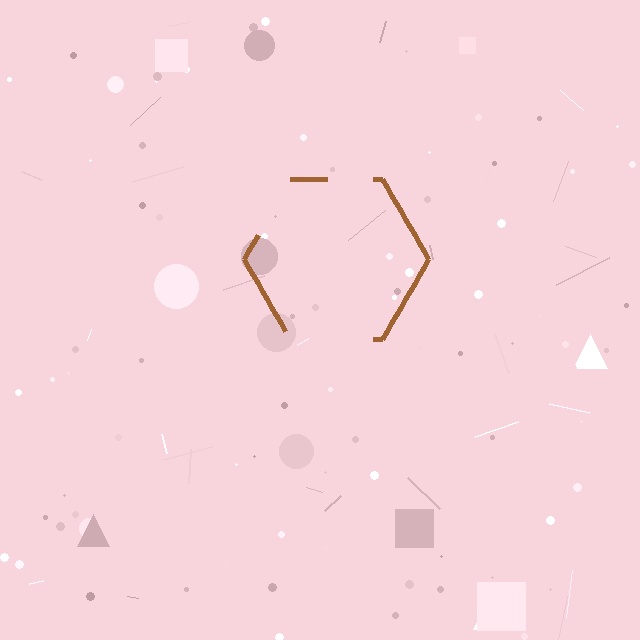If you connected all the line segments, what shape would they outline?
They would outline a hexagon.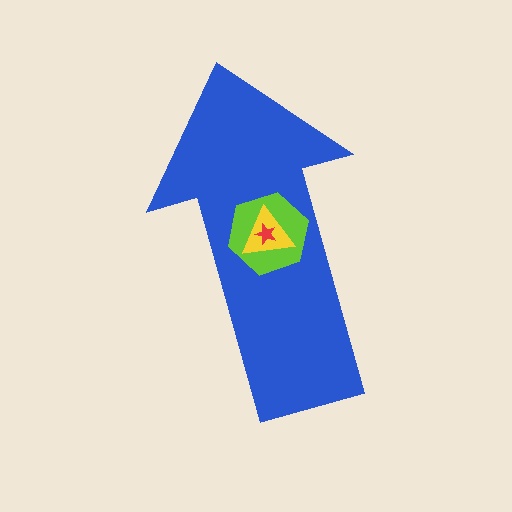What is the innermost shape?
The red star.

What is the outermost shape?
The blue arrow.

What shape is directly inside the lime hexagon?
The yellow triangle.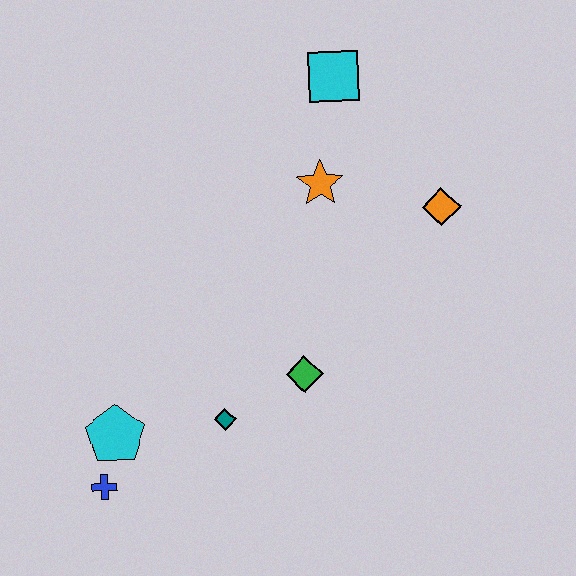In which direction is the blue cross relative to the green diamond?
The blue cross is to the left of the green diamond.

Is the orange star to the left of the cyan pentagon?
No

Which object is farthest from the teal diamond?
The cyan square is farthest from the teal diamond.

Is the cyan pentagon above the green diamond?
No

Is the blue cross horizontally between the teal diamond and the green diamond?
No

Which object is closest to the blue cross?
The cyan pentagon is closest to the blue cross.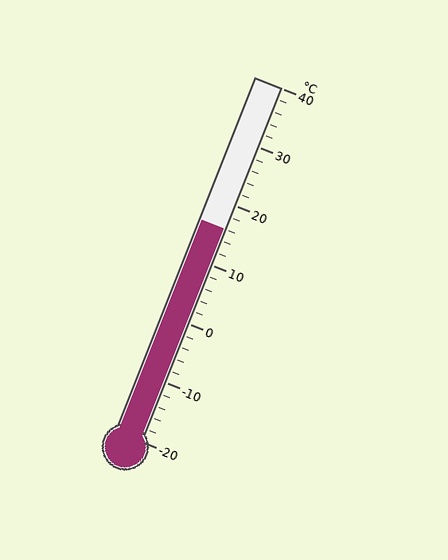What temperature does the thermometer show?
The thermometer shows approximately 16°C.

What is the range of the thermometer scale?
The thermometer scale ranges from -20°C to 40°C.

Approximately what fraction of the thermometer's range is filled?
The thermometer is filled to approximately 60% of its range.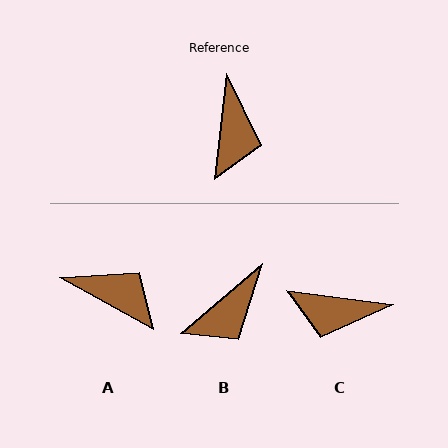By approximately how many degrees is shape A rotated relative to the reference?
Approximately 68 degrees counter-clockwise.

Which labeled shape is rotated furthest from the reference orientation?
C, about 91 degrees away.